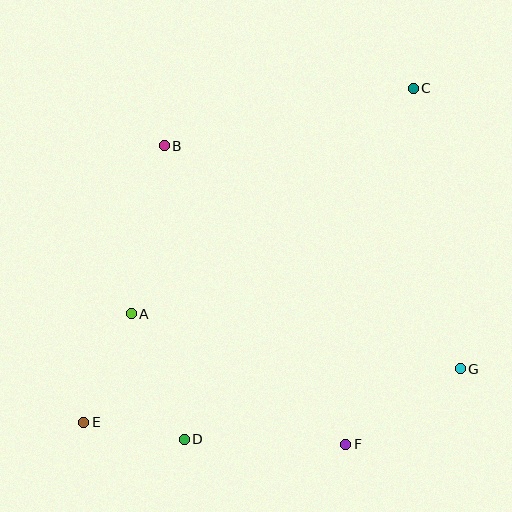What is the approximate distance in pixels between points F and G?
The distance between F and G is approximately 137 pixels.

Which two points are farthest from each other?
Points C and E are farthest from each other.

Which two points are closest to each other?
Points D and E are closest to each other.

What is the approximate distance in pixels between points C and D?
The distance between C and D is approximately 419 pixels.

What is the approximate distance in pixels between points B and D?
The distance between B and D is approximately 294 pixels.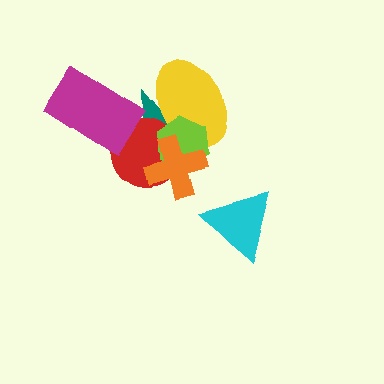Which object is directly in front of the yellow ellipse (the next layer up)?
The lime hexagon is directly in front of the yellow ellipse.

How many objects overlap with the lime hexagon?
4 objects overlap with the lime hexagon.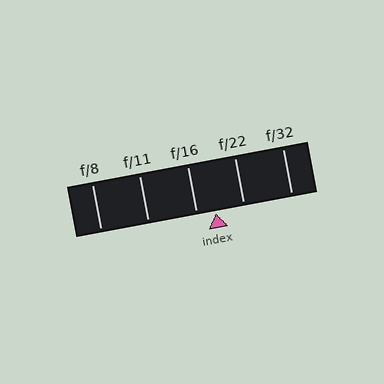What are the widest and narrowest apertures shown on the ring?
The widest aperture shown is f/8 and the narrowest is f/32.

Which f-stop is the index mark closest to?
The index mark is closest to f/16.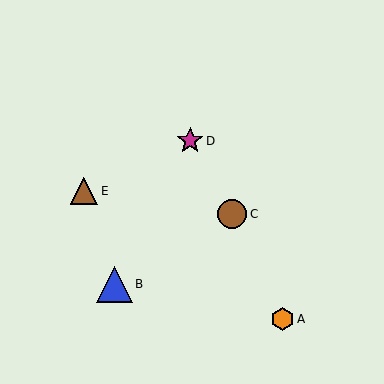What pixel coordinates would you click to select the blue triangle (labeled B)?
Click at (114, 284) to select the blue triangle B.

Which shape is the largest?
The blue triangle (labeled B) is the largest.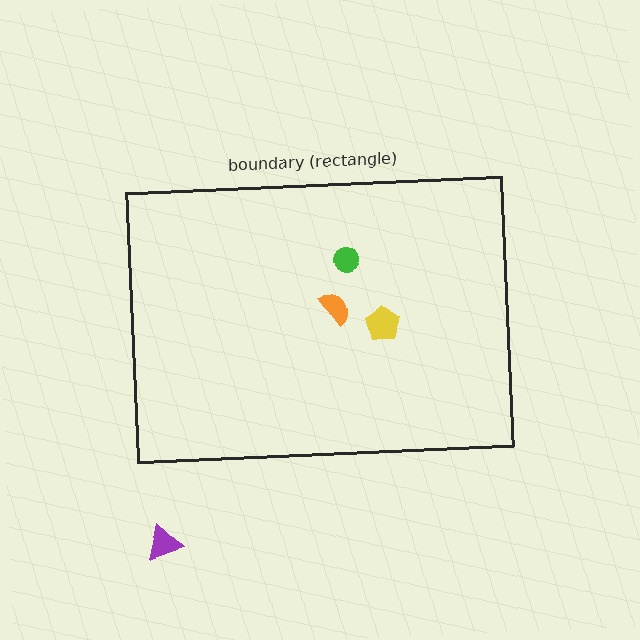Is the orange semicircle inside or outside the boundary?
Inside.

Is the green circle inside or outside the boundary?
Inside.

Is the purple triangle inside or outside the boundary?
Outside.